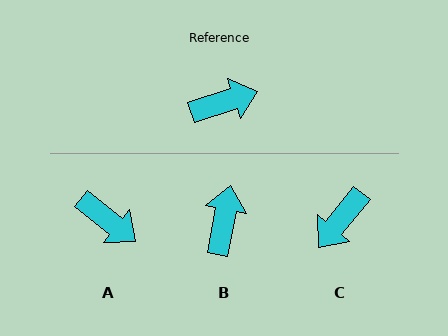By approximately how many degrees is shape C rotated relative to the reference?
Approximately 147 degrees clockwise.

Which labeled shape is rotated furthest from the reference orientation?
C, about 147 degrees away.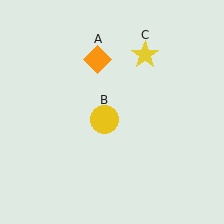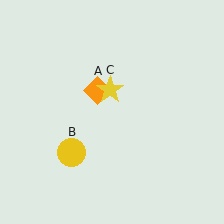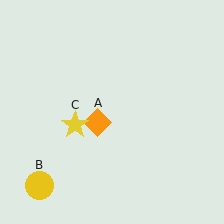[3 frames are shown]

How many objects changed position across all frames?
3 objects changed position: orange diamond (object A), yellow circle (object B), yellow star (object C).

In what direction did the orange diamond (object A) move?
The orange diamond (object A) moved down.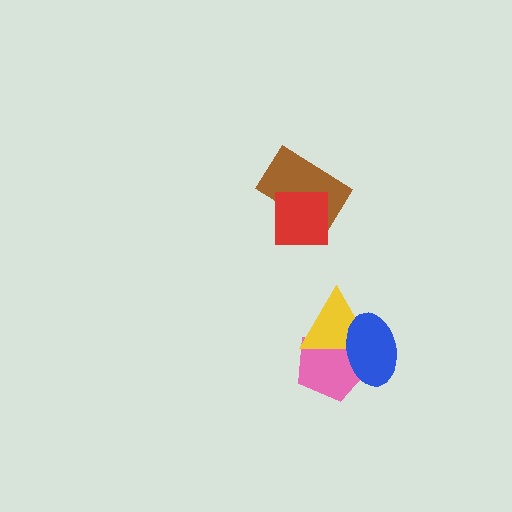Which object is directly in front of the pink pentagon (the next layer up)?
The yellow triangle is directly in front of the pink pentagon.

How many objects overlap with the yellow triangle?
2 objects overlap with the yellow triangle.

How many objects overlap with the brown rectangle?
1 object overlaps with the brown rectangle.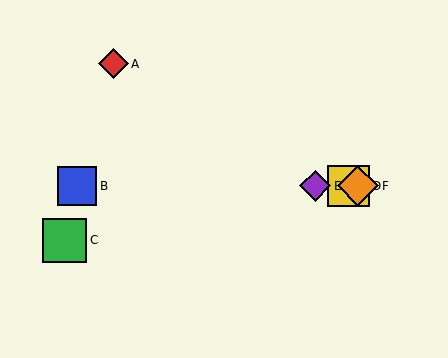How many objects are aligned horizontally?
4 objects (B, D, E, F) are aligned horizontally.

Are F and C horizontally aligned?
No, F is at y≈186 and C is at y≈240.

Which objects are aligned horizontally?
Objects B, D, E, F are aligned horizontally.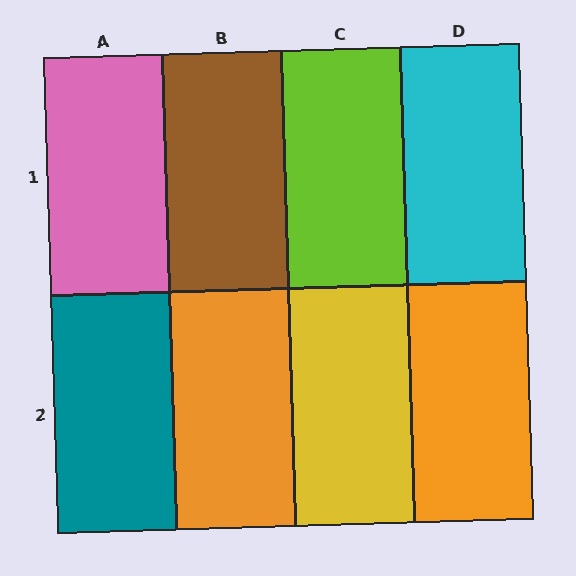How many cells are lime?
1 cell is lime.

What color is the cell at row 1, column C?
Lime.